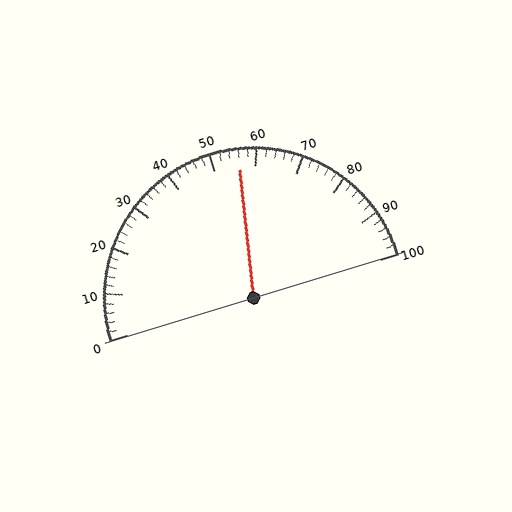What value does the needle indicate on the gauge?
The needle indicates approximately 56.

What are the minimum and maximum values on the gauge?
The gauge ranges from 0 to 100.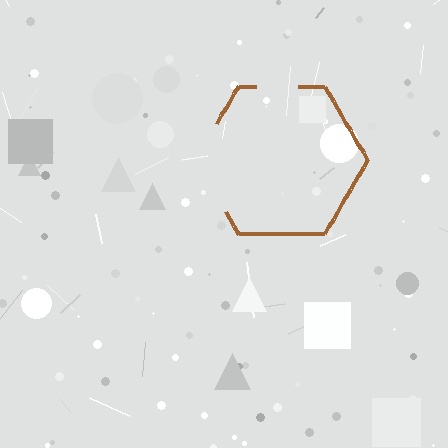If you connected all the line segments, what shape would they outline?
They would outline a hexagon.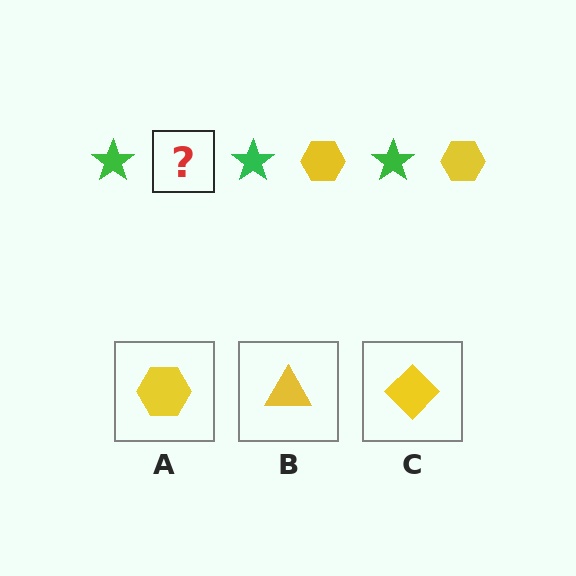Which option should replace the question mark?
Option A.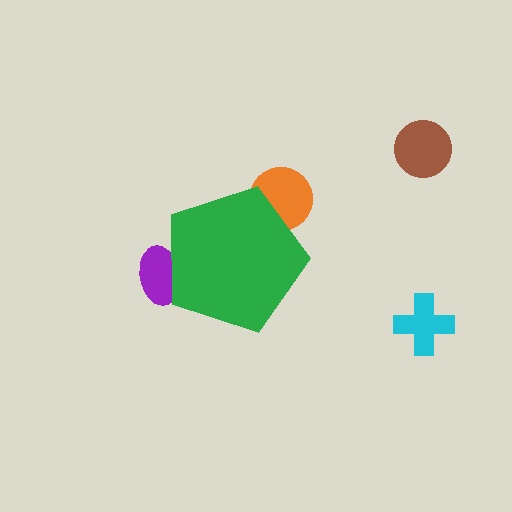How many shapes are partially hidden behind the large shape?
2 shapes are partially hidden.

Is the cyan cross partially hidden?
No, the cyan cross is fully visible.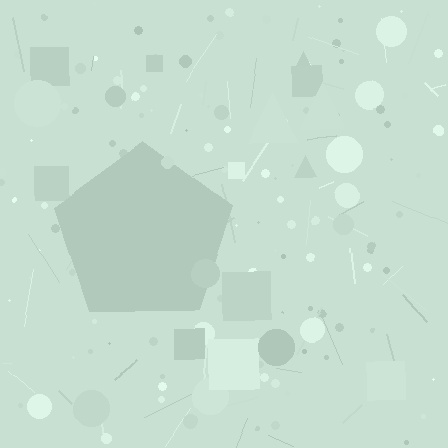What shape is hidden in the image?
A pentagon is hidden in the image.